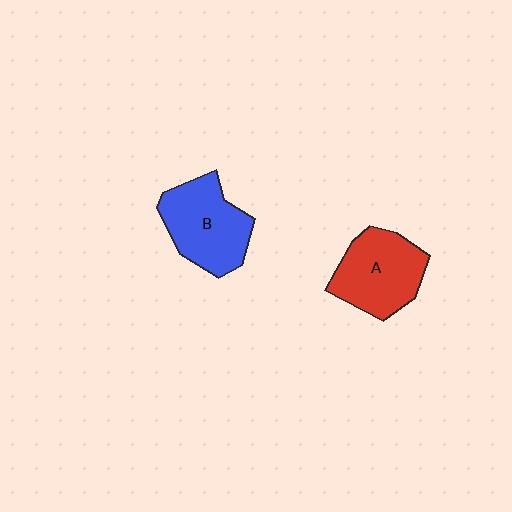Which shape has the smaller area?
Shape A (red).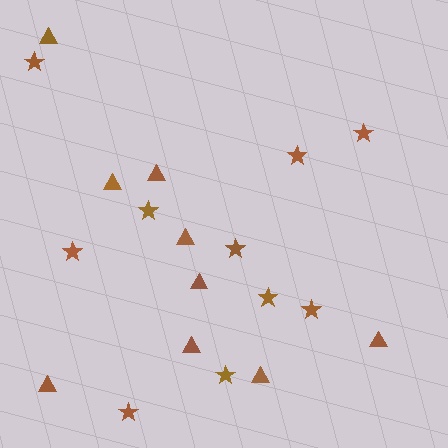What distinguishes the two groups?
There are 2 groups: one group of stars (10) and one group of triangles (9).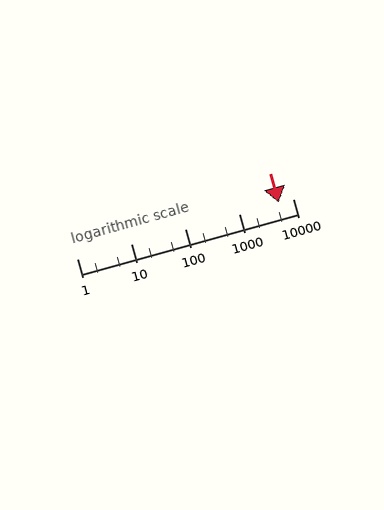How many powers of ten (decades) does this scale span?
The scale spans 4 decades, from 1 to 10000.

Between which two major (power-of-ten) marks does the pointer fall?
The pointer is between 1000 and 10000.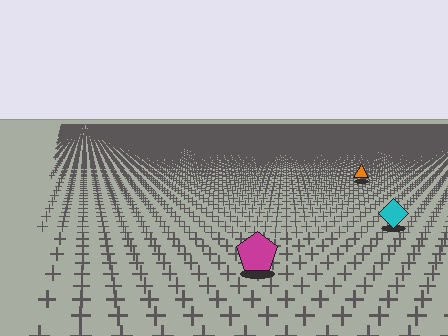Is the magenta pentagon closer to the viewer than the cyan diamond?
Yes. The magenta pentagon is closer — you can tell from the texture gradient: the ground texture is coarser near it.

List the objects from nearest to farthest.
From nearest to farthest: the magenta pentagon, the cyan diamond, the orange triangle.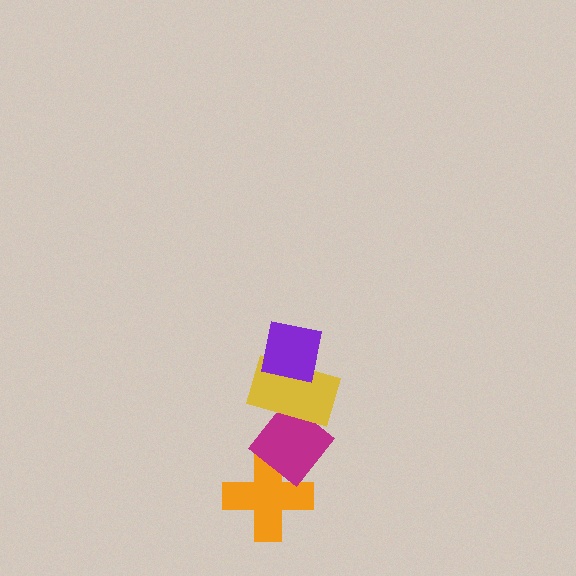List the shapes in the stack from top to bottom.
From top to bottom: the purple square, the yellow rectangle, the magenta diamond, the orange cross.